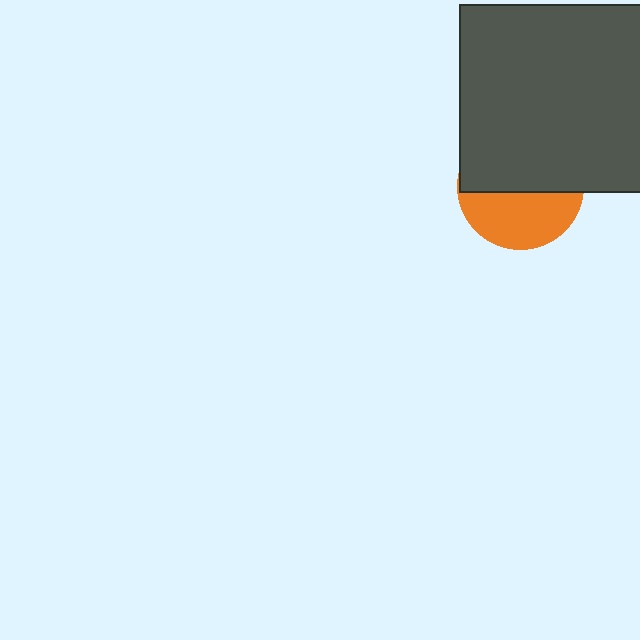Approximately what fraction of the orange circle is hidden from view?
Roughly 57% of the orange circle is hidden behind the dark gray square.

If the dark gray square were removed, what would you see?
You would see the complete orange circle.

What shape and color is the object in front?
The object in front is a dark gray square.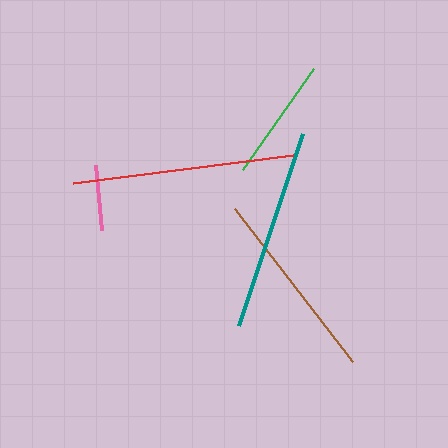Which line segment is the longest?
The red line is the longest at approximately 221 pixels.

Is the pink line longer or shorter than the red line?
The red line is longer than the pink line.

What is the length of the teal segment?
The teal segment is approximately 202 pixels long.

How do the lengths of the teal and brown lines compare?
The teal and brown lines are approximately the same length.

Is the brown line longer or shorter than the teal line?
The teal line is longer than the brown line.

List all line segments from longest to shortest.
From longest to shortest: red, teal, brown, green, pink.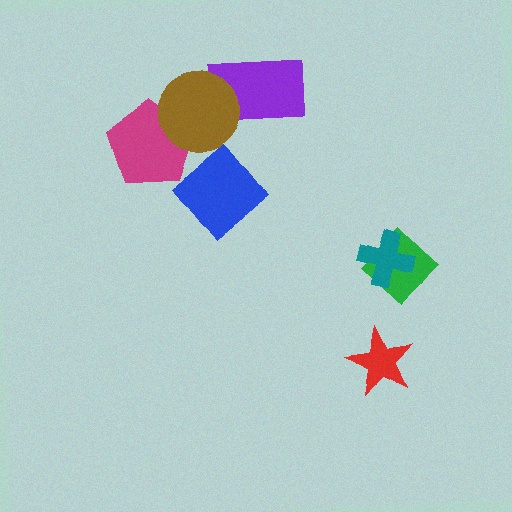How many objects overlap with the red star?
0 objects overlap with the red star.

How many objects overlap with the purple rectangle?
1 object overlaps with the purple rectangle.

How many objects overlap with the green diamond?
1 object overlaps with the green diamond.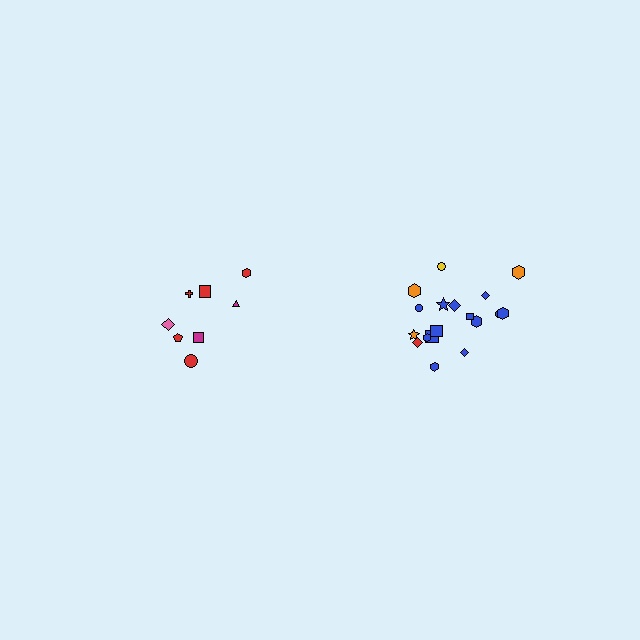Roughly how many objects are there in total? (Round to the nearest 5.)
Roughly 25 objects in total.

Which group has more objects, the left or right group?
The right group.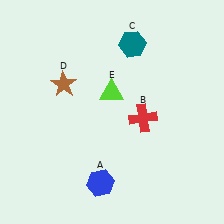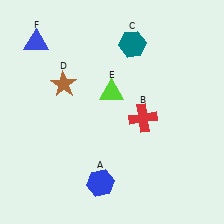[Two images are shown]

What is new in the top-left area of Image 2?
A blue triangle (F) was added in the top-left area of Image 2.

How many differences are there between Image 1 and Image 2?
There is 1 difference between the two images.